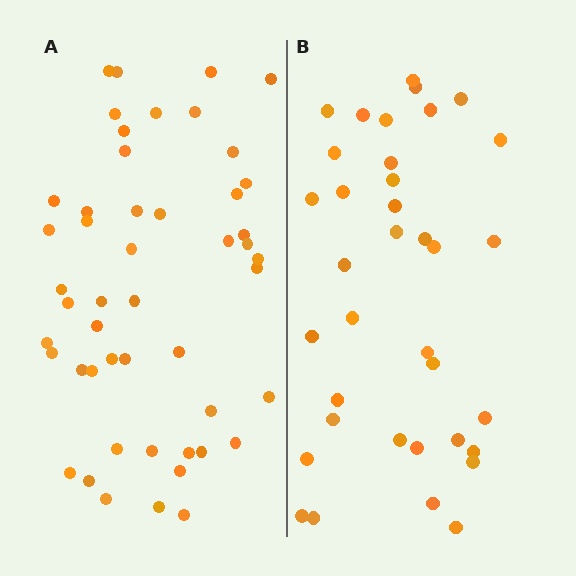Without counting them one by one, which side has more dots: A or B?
Region A (the left region) has more dots.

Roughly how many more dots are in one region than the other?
Region A has approximately 15 more dots than region B.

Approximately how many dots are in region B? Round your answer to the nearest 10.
About 40 dots. (The exact count is 36, which rounds to 40.)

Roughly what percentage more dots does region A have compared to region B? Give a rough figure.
About 35% more.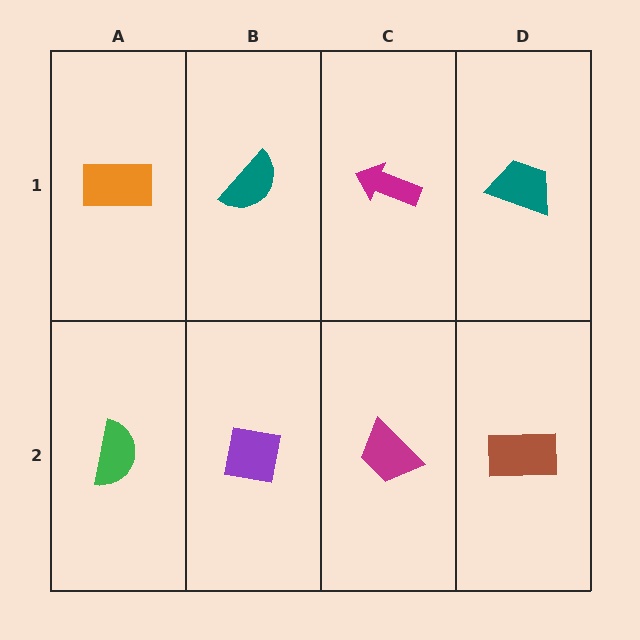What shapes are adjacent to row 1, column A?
A green semicircle (row 2, column A), a teal semicircle (row 1, column B).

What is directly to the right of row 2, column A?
A purple square.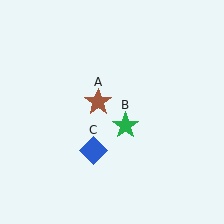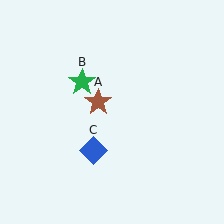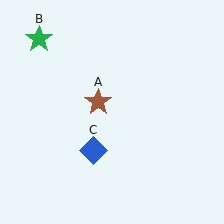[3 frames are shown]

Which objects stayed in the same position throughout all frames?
Brown star (object A) and blue diamond (object C) remained stationary.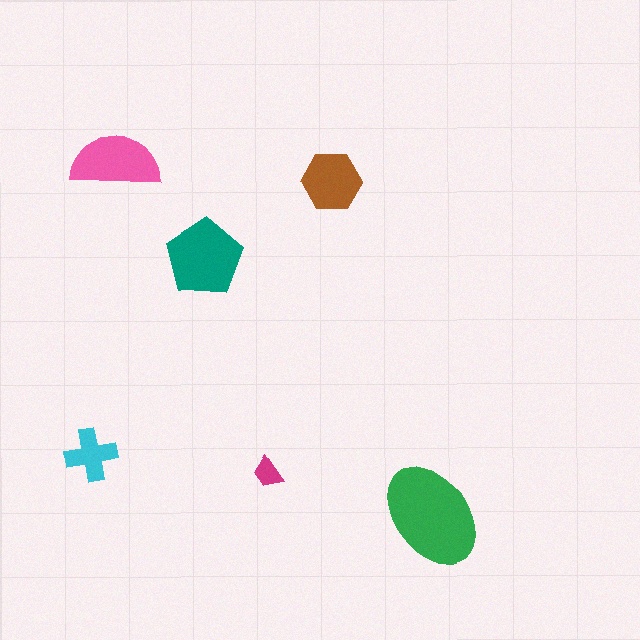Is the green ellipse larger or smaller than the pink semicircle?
Larger.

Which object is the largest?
The green ellipse.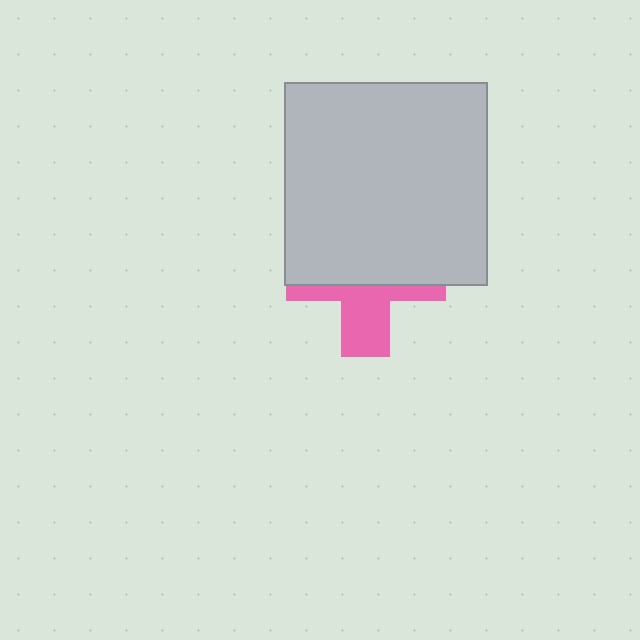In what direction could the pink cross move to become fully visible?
The pink cross could move down. That would shift it out from behind the light gray square entirely.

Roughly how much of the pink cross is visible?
A small part of it is visible (roughly 40%).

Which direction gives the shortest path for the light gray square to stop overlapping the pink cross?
Moving up gives the shortest separation.